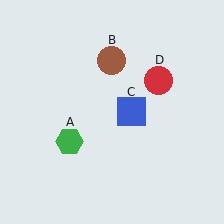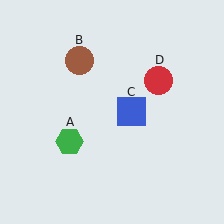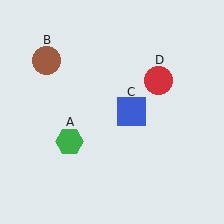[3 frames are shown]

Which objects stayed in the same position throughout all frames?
Green hexagon (object A) and blue square (object C) and red circle (object D) remained stationary.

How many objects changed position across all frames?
1 object changed position: brown circle (object B).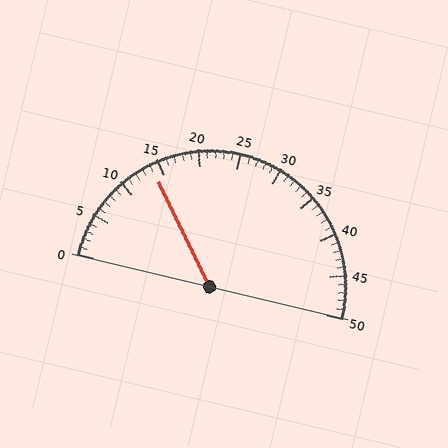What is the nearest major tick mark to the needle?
The nearest major tick mark is 15.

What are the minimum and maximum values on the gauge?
The gauge ranges from 0 to 50.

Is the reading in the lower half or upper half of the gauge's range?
The reading is in the lower half of the range (0 to 50).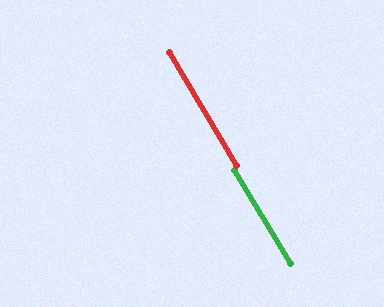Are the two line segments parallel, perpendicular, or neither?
Parallel — their directions differ by only 0.9°.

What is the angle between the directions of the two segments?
Approximately 1 degree.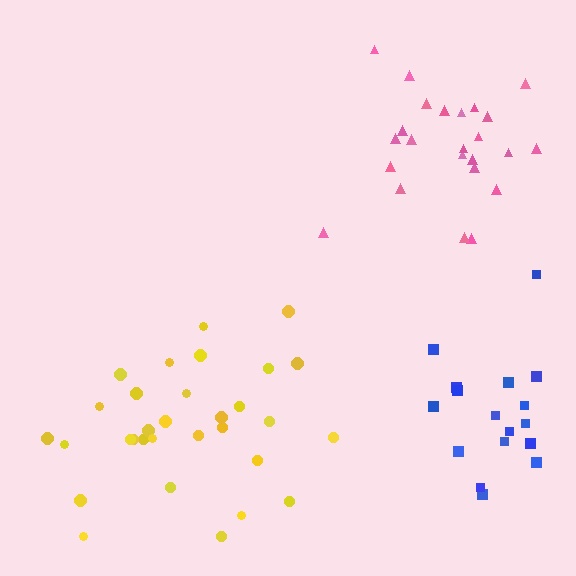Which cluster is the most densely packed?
Blue.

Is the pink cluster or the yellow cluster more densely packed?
Pink.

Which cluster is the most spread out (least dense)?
Yellow.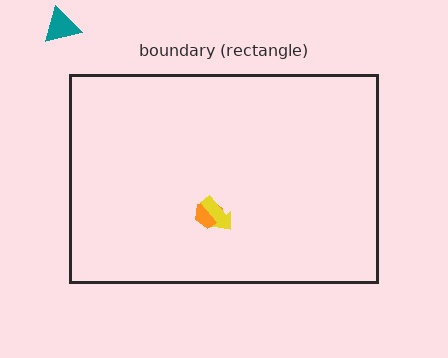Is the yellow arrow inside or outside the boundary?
Inside.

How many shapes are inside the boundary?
2 inside, 1 outside.